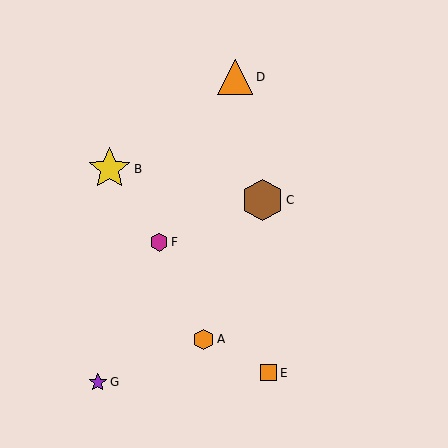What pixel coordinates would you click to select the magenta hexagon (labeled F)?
Click at (159, 242) to select the magenta hexagon F.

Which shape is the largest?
The yellow star (labeled B) is the largest.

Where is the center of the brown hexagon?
The center of the brown hexagon is at (263, 200).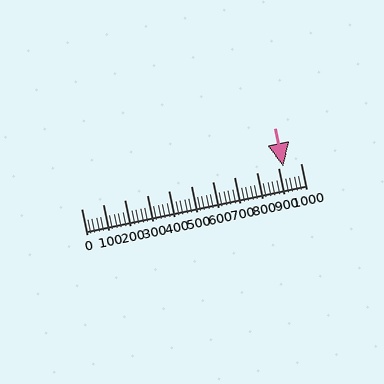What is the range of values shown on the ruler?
The ruler shows values from 0 to 1000.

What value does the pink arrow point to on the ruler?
The pink arrow points to approximately 920.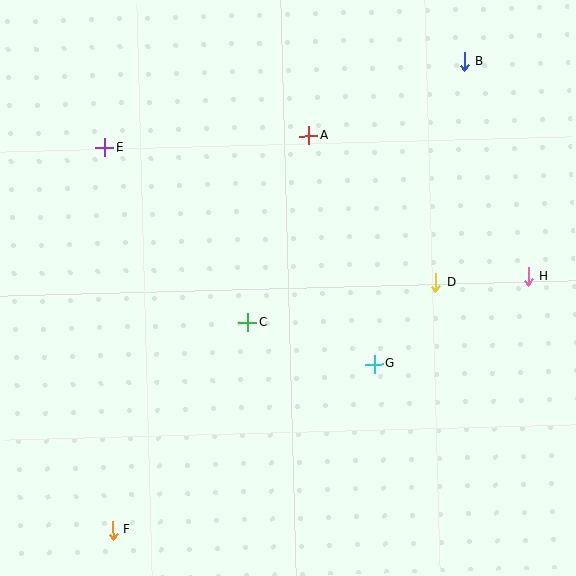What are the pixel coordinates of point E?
Point E is at (105, 148).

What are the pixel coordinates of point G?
Point G is at (374, 364).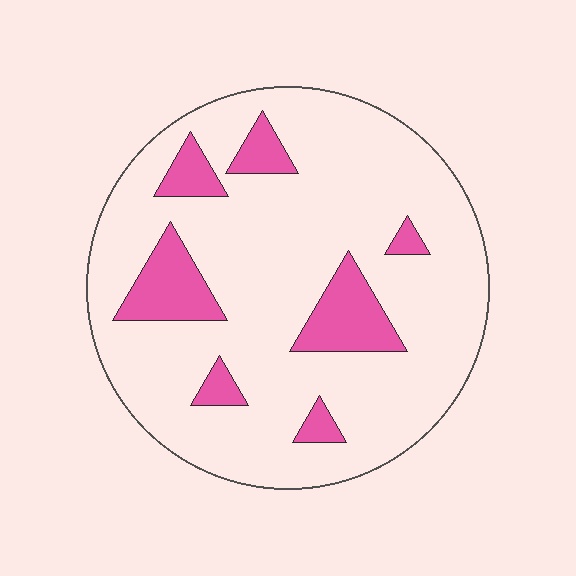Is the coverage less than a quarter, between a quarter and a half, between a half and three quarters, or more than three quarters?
Less than a quarter.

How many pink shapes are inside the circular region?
7.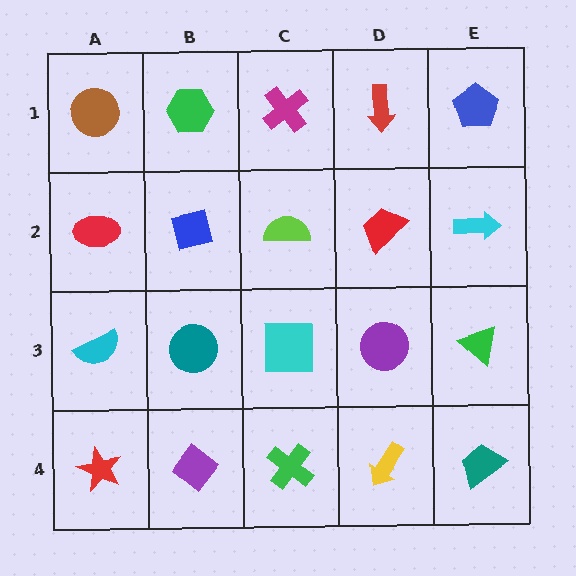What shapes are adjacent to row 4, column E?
A green triangle (row 3, column E), a yellow arrow (row 4, column D).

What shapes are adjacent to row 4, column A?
A cyan semicircle (row 3, column A), a purple diamond (row 4, column B).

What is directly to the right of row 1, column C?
A red arrow.